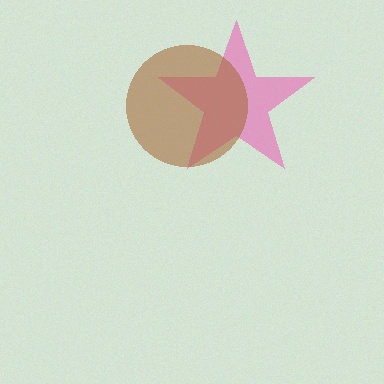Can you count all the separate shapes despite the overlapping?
Yes, there are 2 separate shapes.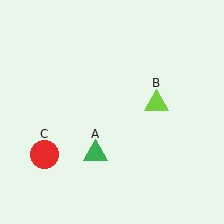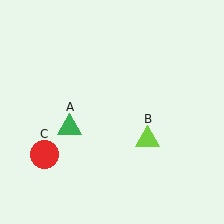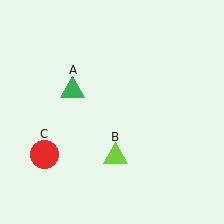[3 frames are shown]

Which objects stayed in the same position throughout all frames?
Red circle (object C) remained stationary.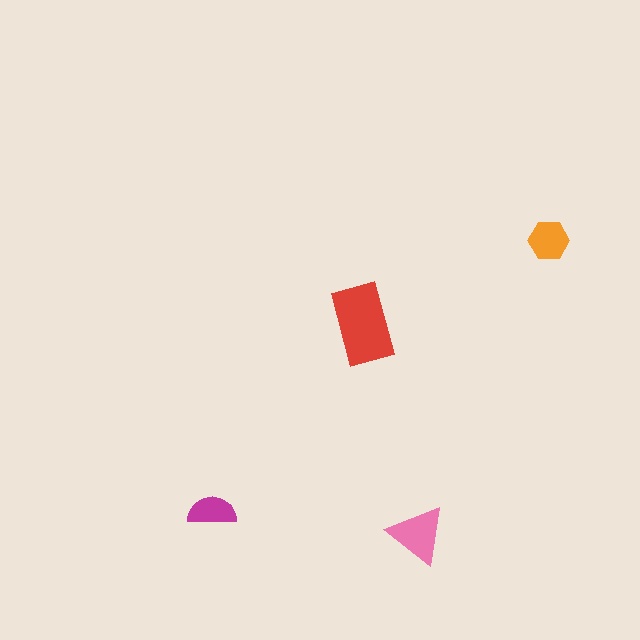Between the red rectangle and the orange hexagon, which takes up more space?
The red rectangle.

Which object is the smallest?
The magenta semicircle.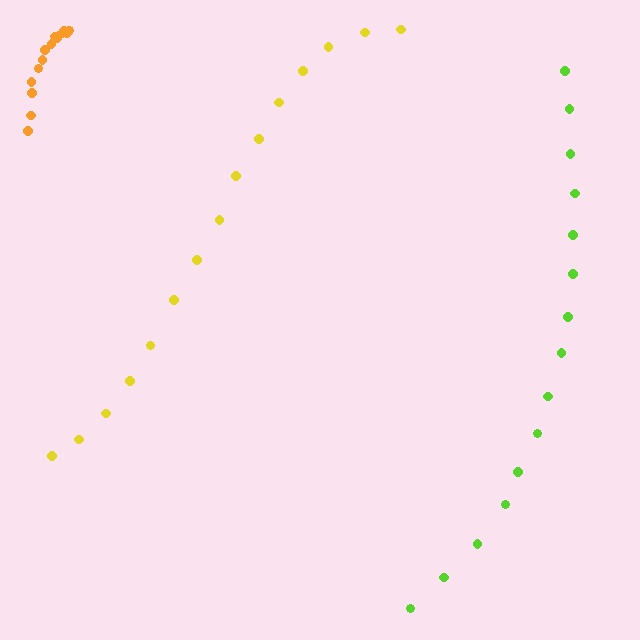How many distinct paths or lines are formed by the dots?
There are 3 distinct paths.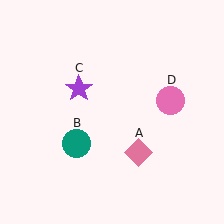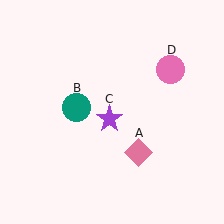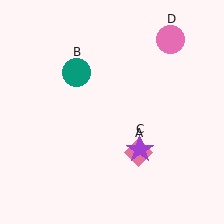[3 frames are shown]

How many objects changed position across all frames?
3 objects changed position: teal circle (object B), purple star (object C), pink circle (object D).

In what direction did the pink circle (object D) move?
The pink circle (object D) moved up.